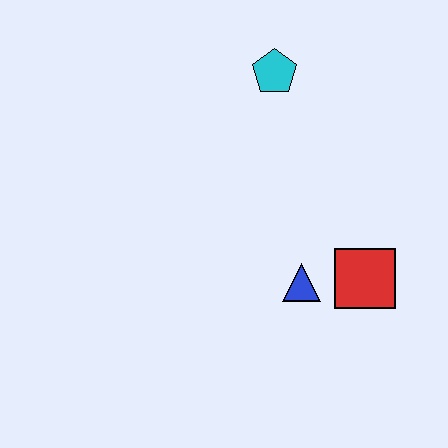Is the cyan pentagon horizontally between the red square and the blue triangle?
No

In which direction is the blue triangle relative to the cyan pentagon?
The blue triangle is below the cyan pentagon.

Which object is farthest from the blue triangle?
The cyan pentagon is farthest from the blue triangle.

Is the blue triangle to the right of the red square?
No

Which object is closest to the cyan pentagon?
The blue triangle is closest to the cyan pentagon.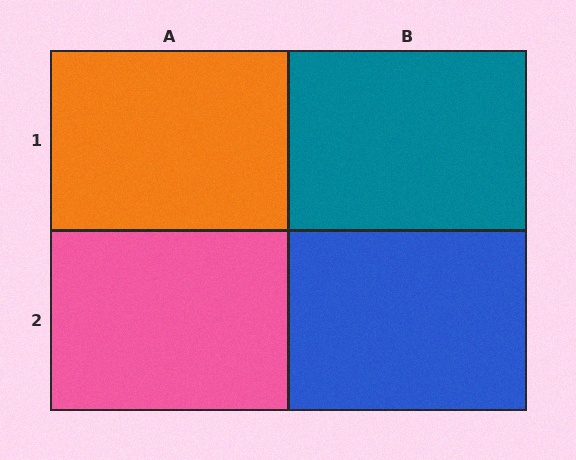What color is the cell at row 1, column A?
Orange.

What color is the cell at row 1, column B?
Teal.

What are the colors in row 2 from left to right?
Pink, blue.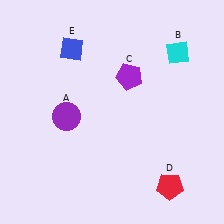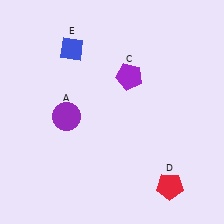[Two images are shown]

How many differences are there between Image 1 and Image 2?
There is 1 difference between the two images.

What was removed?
The cyan diamond (B) was removed in Image 2.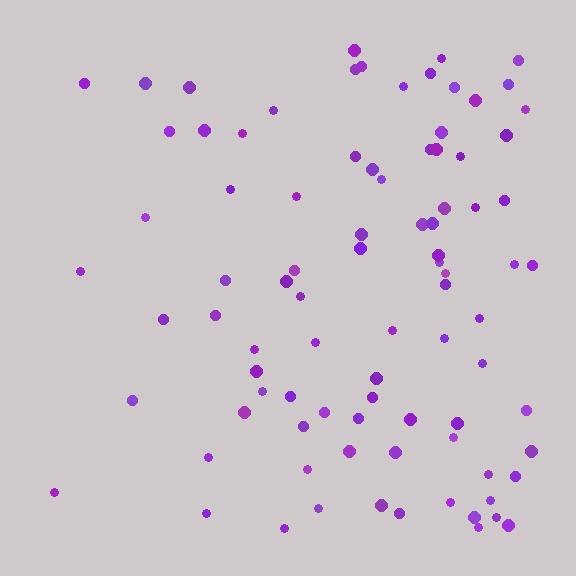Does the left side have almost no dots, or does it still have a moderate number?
Still a moderate number, just noticeably fewer than the right.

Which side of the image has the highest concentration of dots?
The right.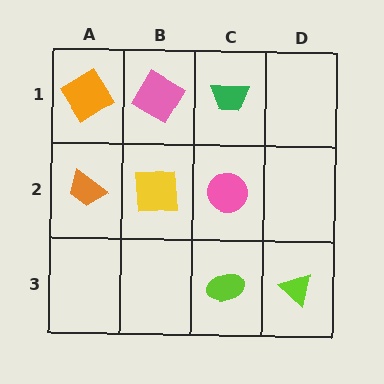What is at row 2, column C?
A pink circle.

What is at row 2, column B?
A yellow square.